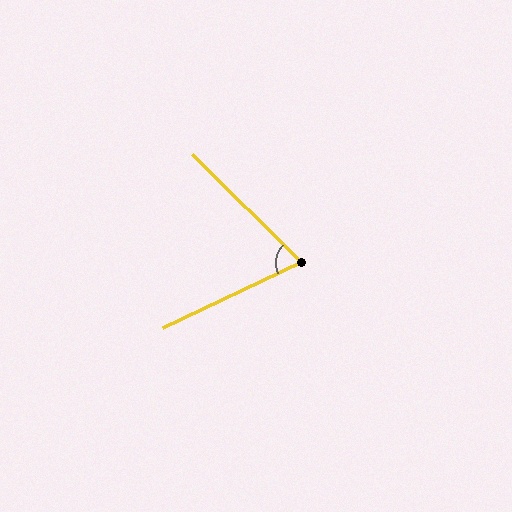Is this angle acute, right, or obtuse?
It is acute.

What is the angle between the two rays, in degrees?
Approximately 70 degrees.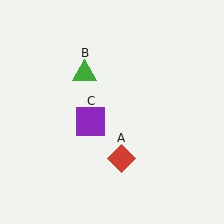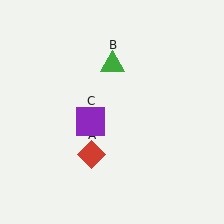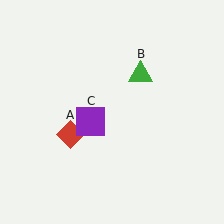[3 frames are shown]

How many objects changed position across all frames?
2 objects changed position: red diamond (object A), green triangle (object B).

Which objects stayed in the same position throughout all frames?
Purple square (object C) remained stationary.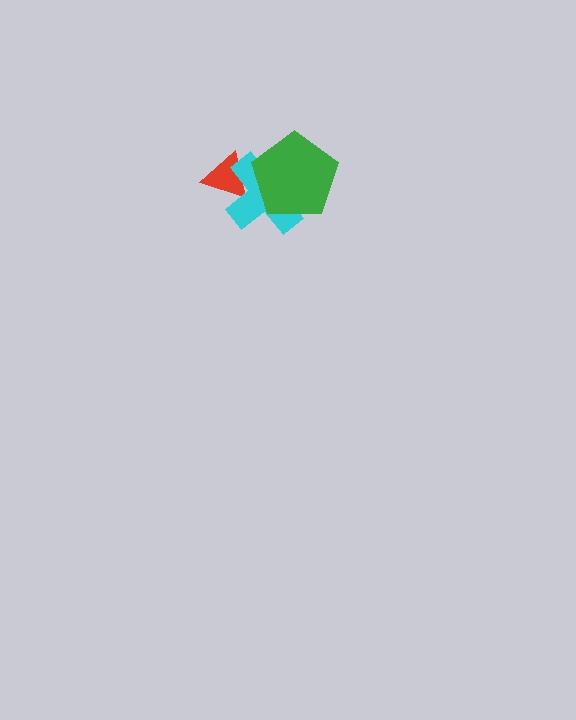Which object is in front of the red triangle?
The cyan cross is in front of the red triangle.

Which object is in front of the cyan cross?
The green pentagon is in front of the cyan cross.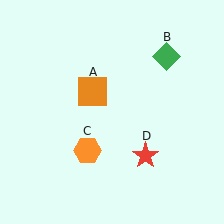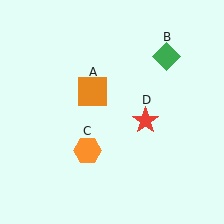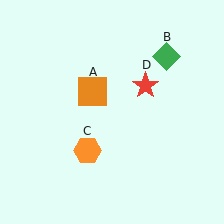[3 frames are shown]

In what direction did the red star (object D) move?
The red star (object D) moved up.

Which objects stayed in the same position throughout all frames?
Orange square (object A) and green diamond (object B) and orange hexagon (object C) remained stationary.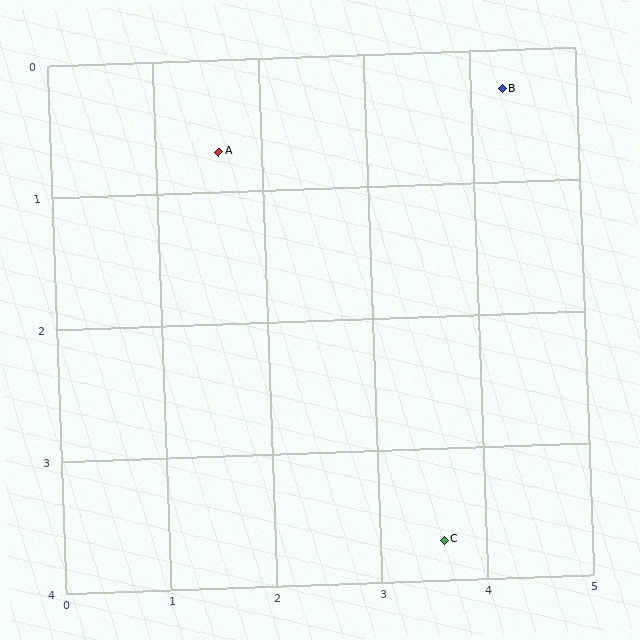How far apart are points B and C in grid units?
Points B and C are about 3.5 grid units apart.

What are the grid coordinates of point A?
Point A is at approximately (1.6, 0.7).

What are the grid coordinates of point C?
Point C is at approximately (3.6, 3.7).